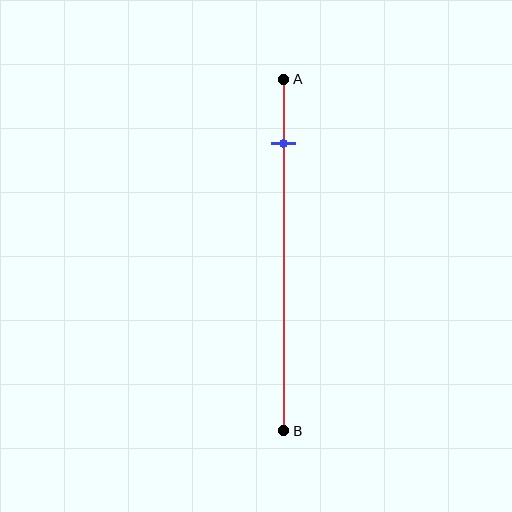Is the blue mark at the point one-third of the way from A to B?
No, the mark is at about 20% from A, not at the 33% one-third point.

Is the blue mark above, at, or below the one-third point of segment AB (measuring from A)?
The blue mark is above the one-third point of segment AB.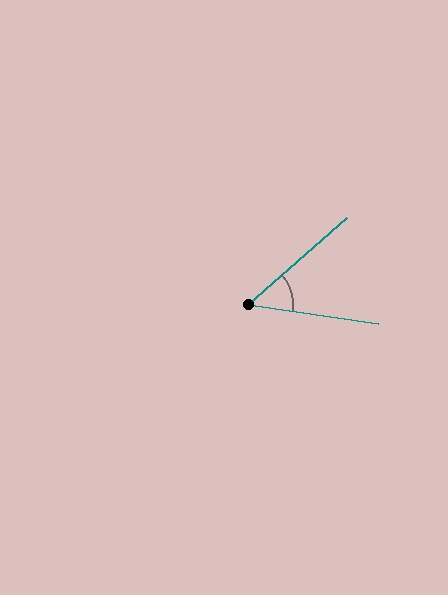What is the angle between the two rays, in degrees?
Approximately 50 degrees.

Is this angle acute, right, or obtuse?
It is acute.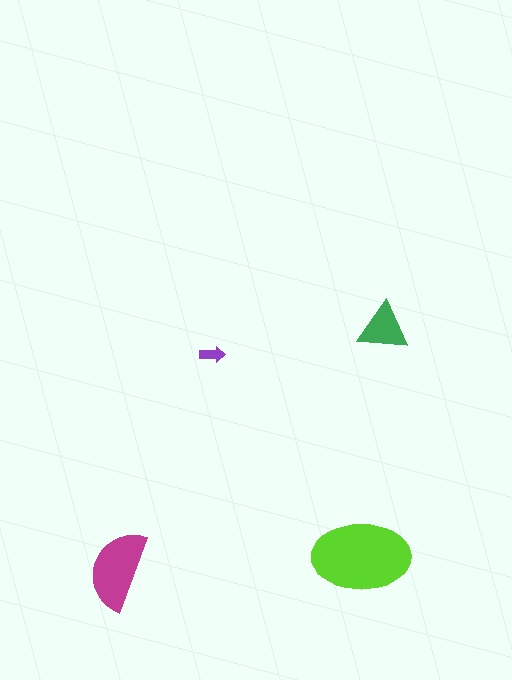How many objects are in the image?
There are 4 objects in the image.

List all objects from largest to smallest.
The lime ellipse, the magenta semicircle, the green triangle, the purple arrow.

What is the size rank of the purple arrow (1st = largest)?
4th.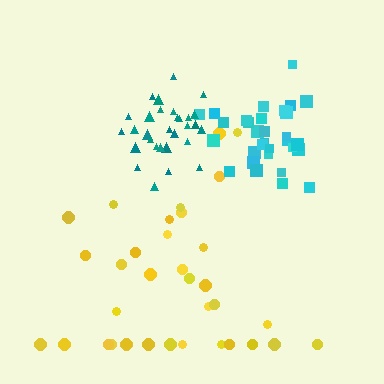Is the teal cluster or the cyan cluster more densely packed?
Teal.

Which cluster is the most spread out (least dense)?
Yellow.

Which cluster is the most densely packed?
Teal.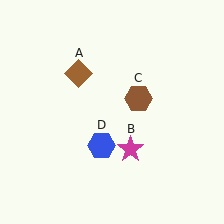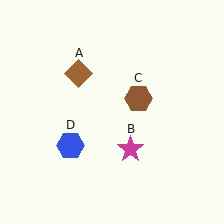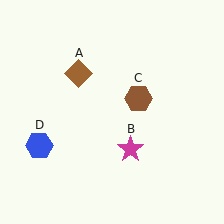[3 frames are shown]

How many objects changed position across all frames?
1 object changed position: blue hexagon (object D).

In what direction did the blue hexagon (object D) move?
The blue hexagon (object D) moved left.